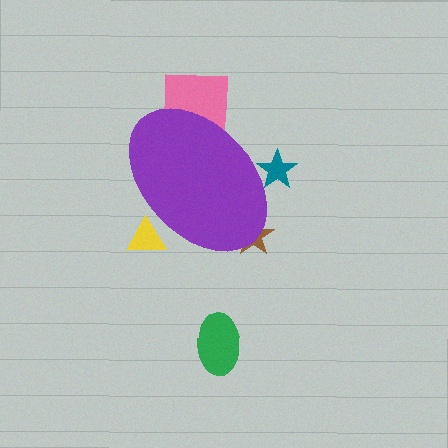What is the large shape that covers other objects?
A purple ellipse.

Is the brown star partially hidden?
Yes, the brown star is partially hidden behind the purple ellipse.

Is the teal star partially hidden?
Yes, the teal star is partially hidden behind the purple ellipse.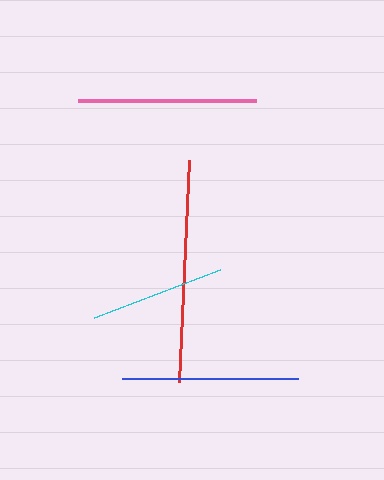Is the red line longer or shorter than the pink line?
The red line is longer than the pink line.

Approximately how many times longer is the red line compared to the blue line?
The red line is approximately 1.3 times the length of the blue line.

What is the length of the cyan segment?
The cyan segment is approximately 135 pixels long.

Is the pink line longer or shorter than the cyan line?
The pink line is longer than the cyan line.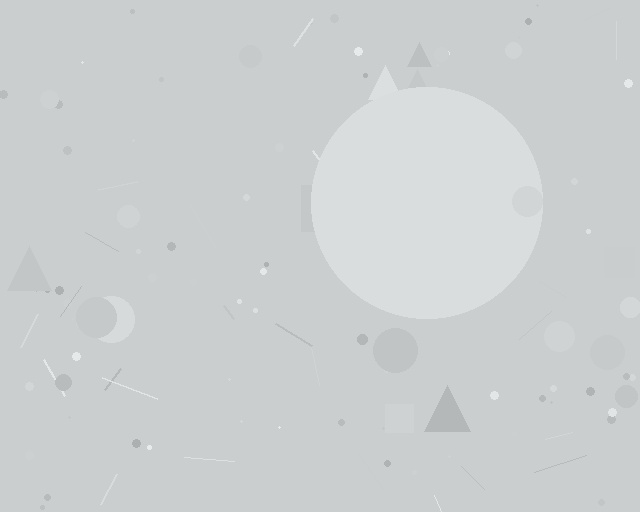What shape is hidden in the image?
A circle is hidden in the image.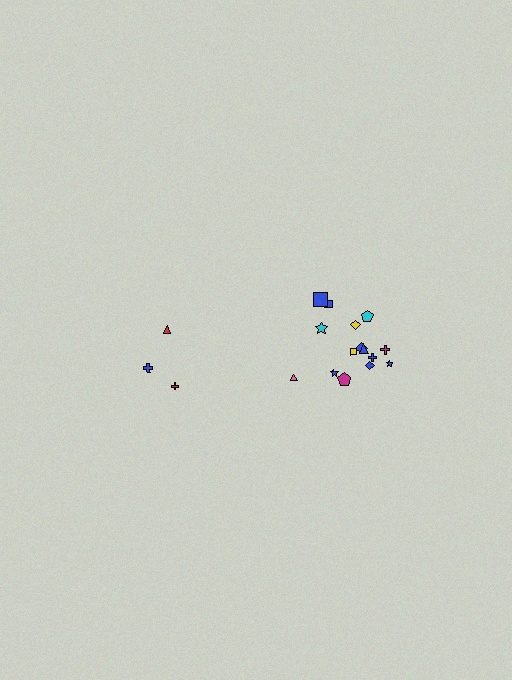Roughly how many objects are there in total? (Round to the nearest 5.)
Roughly 20 objects in total.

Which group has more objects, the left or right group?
The right group.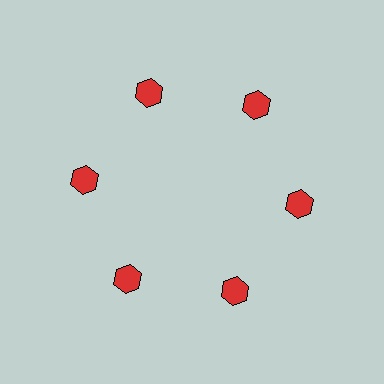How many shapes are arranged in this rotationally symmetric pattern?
There are 6 shapes, arranged in 6 groups of 1.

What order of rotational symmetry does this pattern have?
This pattern has 6-fold rotational symmetry.